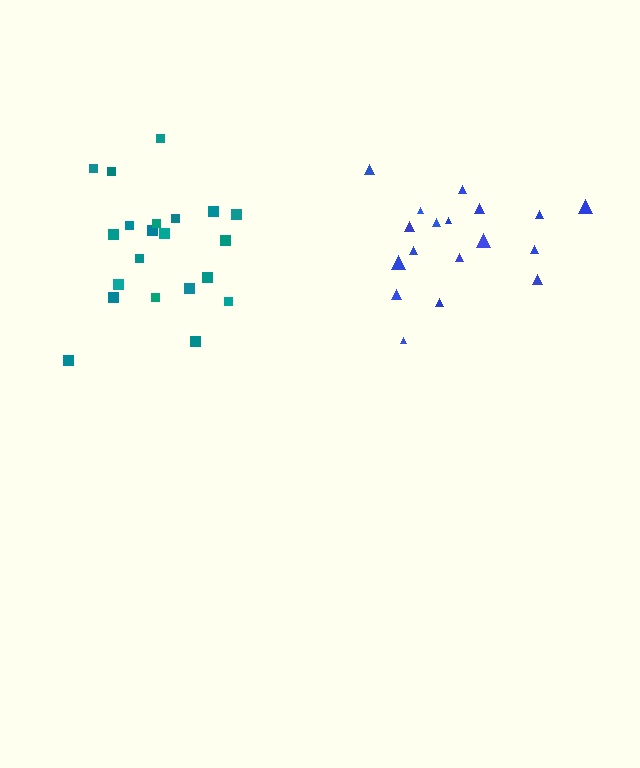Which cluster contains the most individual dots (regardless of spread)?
Teal (21).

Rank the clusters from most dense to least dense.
blue, teal.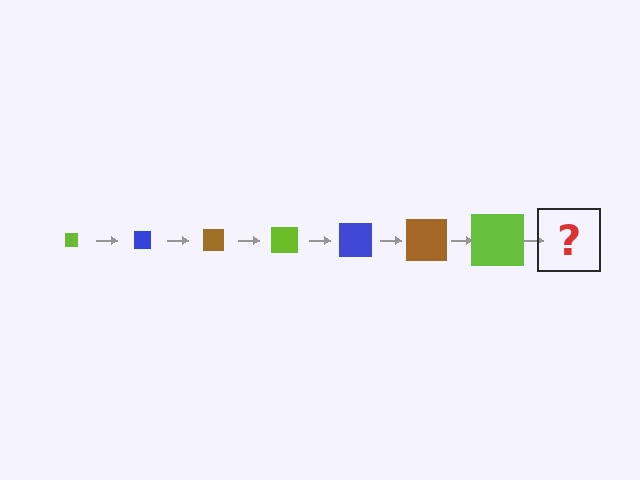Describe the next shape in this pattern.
It should be a blue square, larger than the previous one.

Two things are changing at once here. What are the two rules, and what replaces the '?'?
The two rules are that the square grows larger each step and the color cycles through lime, blue, and brown. The '?' should be a blue square, larger than the previous one.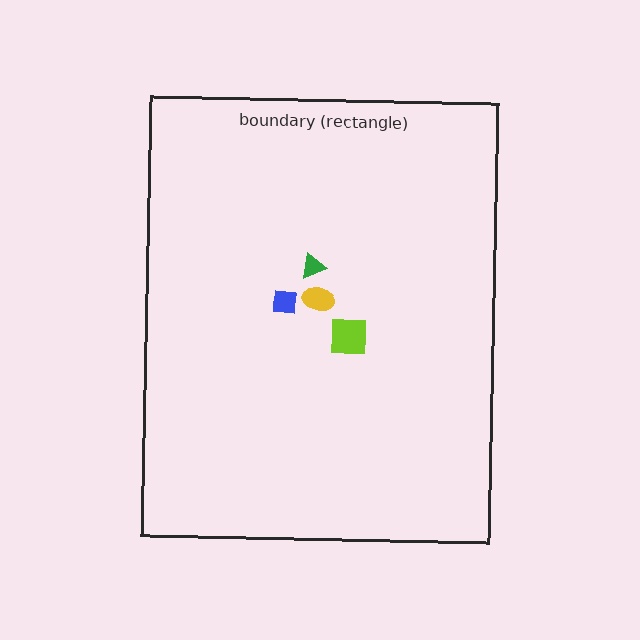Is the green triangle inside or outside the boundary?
Inside.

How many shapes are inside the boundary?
4 inside, 0 outside.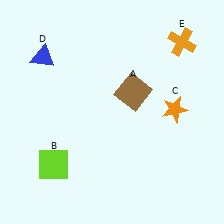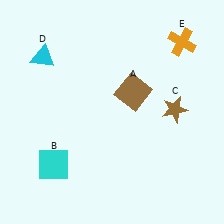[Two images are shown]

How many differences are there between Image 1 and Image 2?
There are 3 differences between the two images.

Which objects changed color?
B changed from lime to cyan. C changed from orange to brown. D changed from blue to cyan.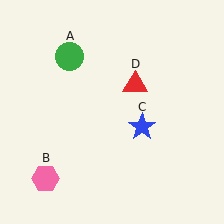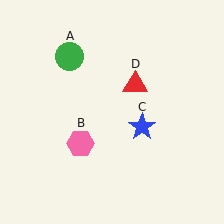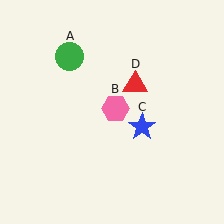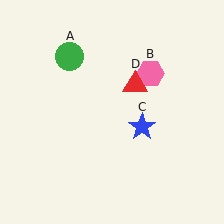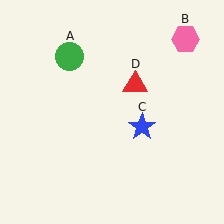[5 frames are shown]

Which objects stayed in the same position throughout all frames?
Green circle (object A) and blue star (object C) and red triangle (object D) remained stationary.